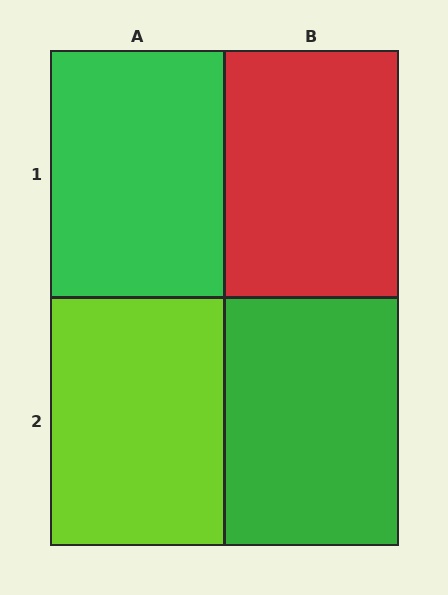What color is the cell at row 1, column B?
Red.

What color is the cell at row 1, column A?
Green.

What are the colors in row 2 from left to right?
Lime, green.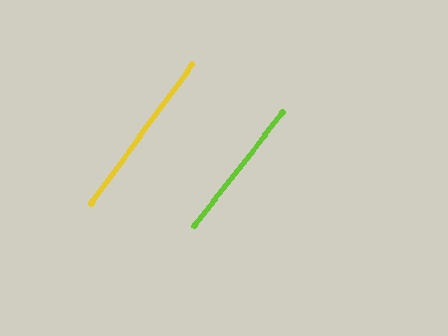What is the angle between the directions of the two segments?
Approximately 2 degrees.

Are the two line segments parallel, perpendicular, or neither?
Parallel — their directions differ by only 1.9°.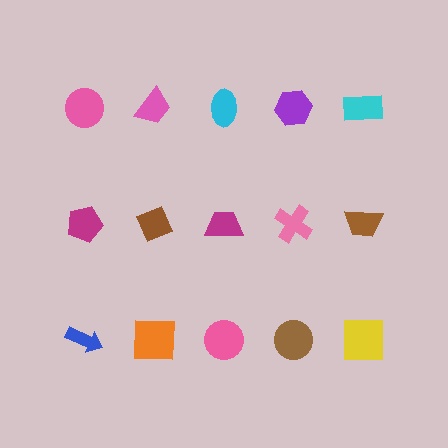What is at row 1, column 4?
A purple hexagon.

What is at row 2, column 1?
A magenta pentagon.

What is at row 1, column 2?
A pink trapezoid.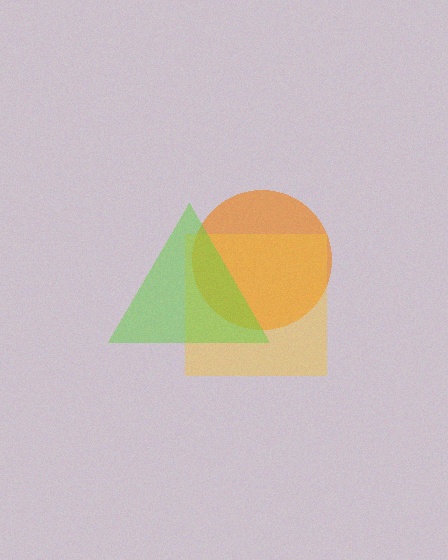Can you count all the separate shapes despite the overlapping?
Yes, there are 3 separate shapes.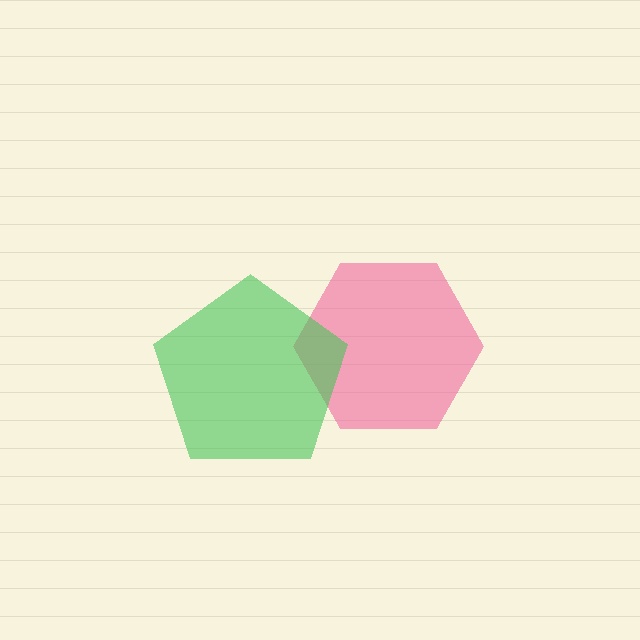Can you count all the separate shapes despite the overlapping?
Yes, there are 2 separate shapes.